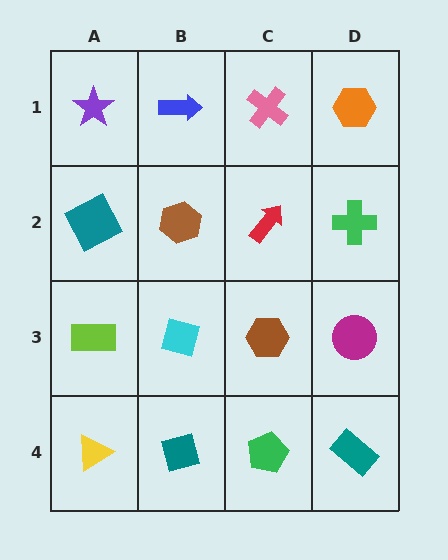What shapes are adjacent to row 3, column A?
A teal square (row 2, column A), a yellow triangle (row 4, column A), a cyan diamond (row 3, column B).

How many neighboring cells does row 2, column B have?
4.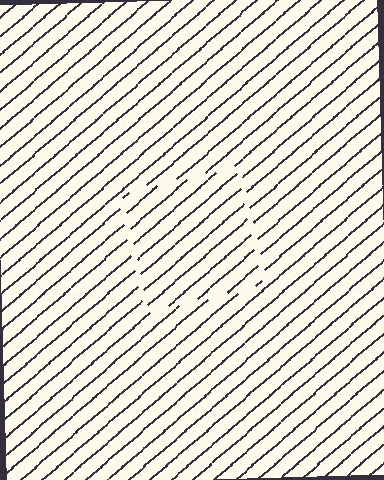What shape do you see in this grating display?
An illusory square. The interior of the shape contains the same grating, shifted by half a period — the contour is defined by the phase discontinuity where line-ends from the inner and outer gratings abut.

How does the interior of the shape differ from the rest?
The interior of the shape contains the same grating, shifted by half a period — the contour is defined by the phase discontinuity where line-ends from the inner and outer gratings abut.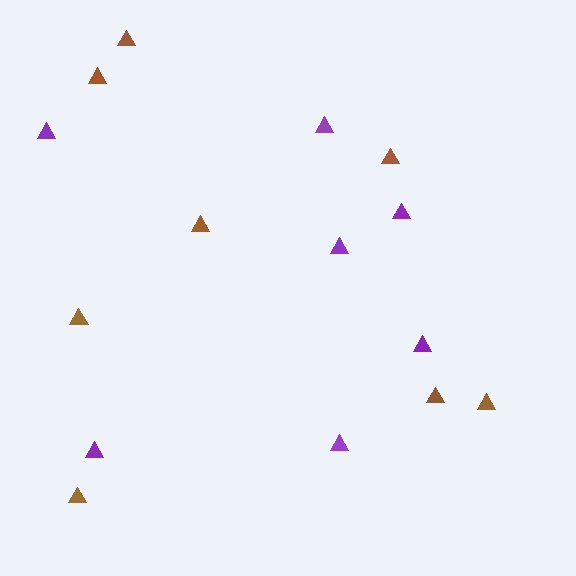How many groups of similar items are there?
There are 2 groups: one group of purple triangles (7) and one group of brown triangles (8).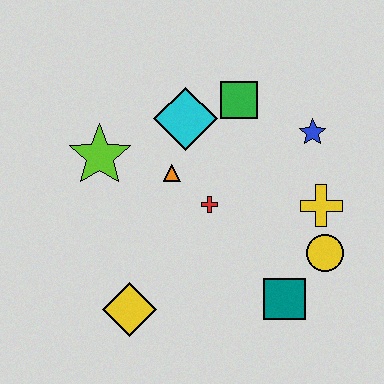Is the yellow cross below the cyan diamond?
Yes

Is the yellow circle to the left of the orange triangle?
No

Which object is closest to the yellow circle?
The yellow cross is closest to the yellow circle.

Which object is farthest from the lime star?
The yellow circle is farthest from the lime star.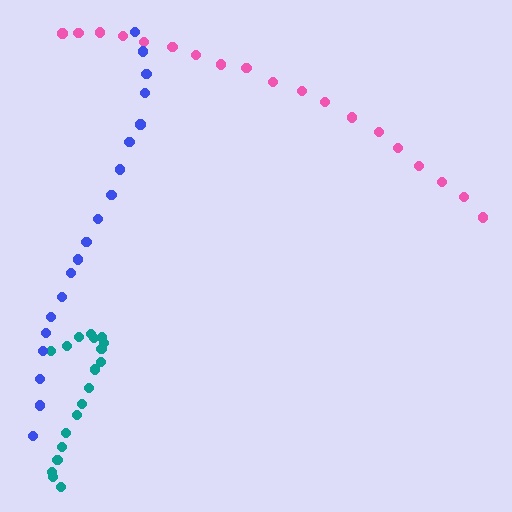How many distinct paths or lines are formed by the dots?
There are 3 distinct paths.